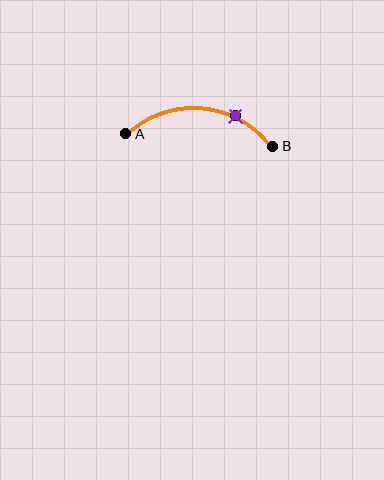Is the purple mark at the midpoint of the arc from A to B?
No. The purple mark lies on the arc but is closer to endpoint B. The arc midpoint would be at the point on the curve equidistant along the arc from both A and B.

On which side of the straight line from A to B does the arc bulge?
The arc bulges above the straight line connecting A and B.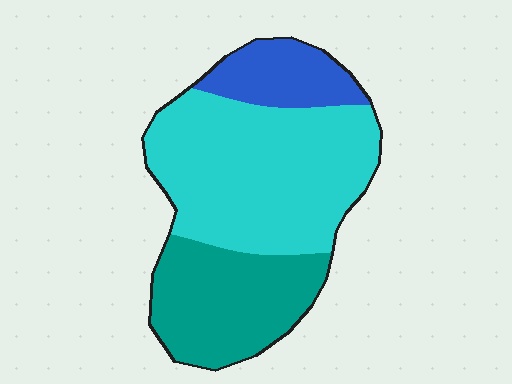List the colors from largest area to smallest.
From largest to smallest: cyan, teal, blue.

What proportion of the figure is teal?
Teal covers 31% of the figure.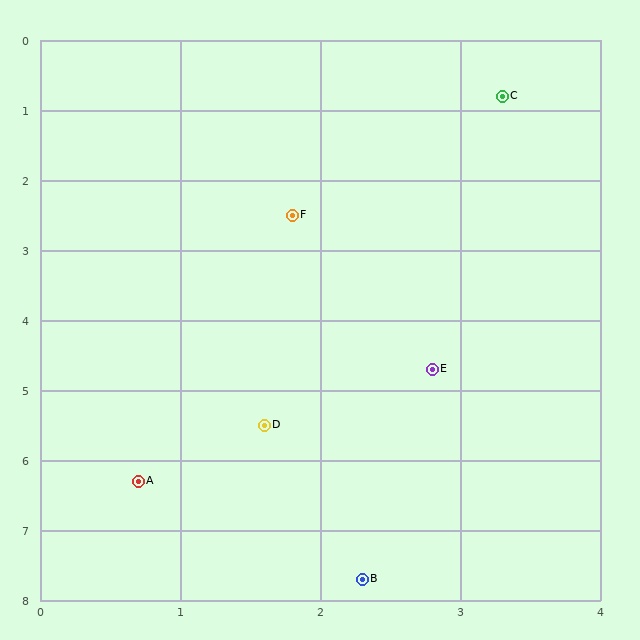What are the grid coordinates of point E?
Point E is at approximately (2.8, 4.7).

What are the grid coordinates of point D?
Point D is at approximately (1.6, 5.5).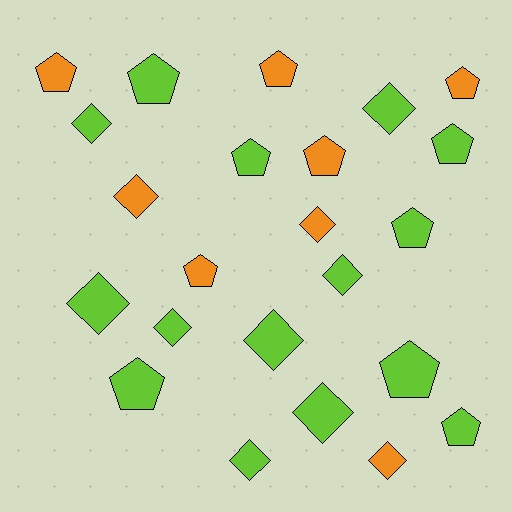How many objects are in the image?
There are 23 objects.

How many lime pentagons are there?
There are 7 lime pentagons.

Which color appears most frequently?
Lime, with 15 objects.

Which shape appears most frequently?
Pentagon, with 12 objects.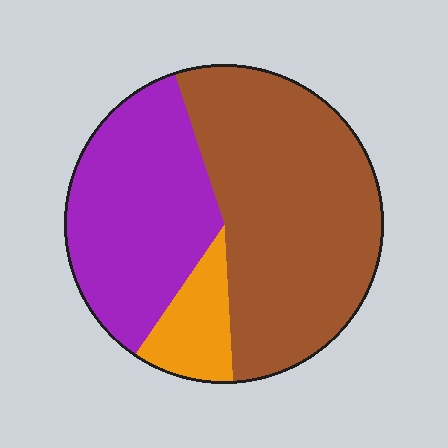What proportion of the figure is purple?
Purple takes up about three eighths (3/8) of the figure.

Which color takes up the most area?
Brown, at roughly 55%.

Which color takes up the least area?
Orange, at roughly 10%.